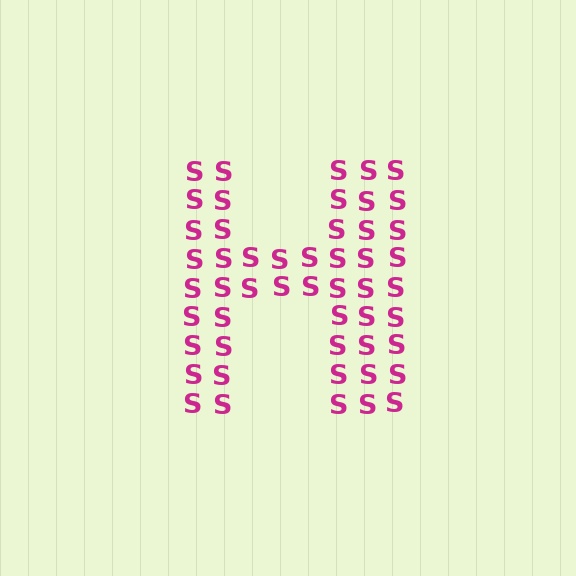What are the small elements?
The small elements are letter S's.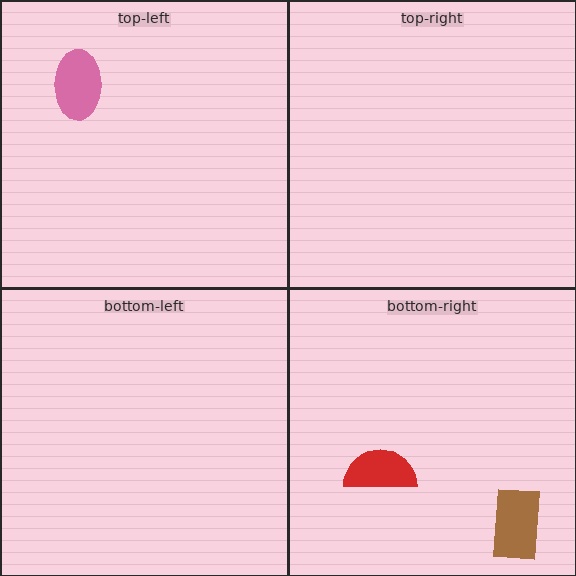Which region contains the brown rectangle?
The bottom-right region.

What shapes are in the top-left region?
The pink ellipse.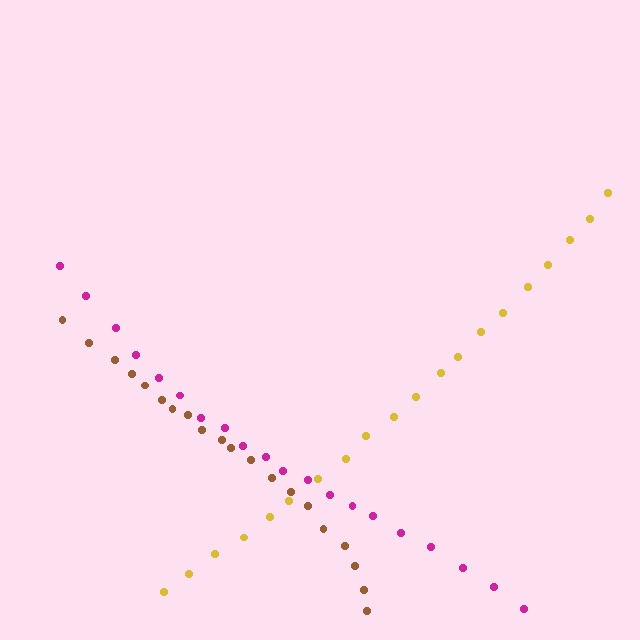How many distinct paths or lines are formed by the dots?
There are 3 distinct paths.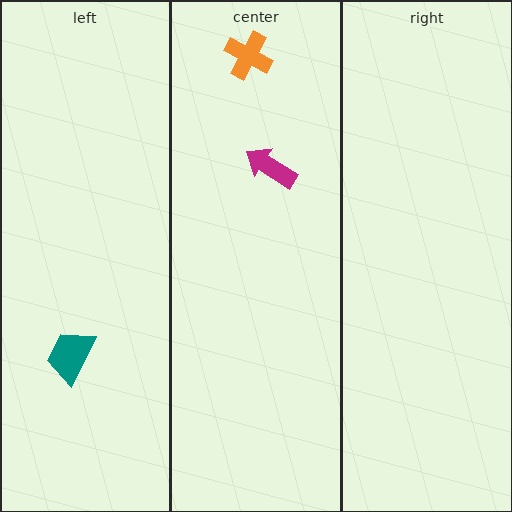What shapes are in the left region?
The teal trapezoid.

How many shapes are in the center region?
2.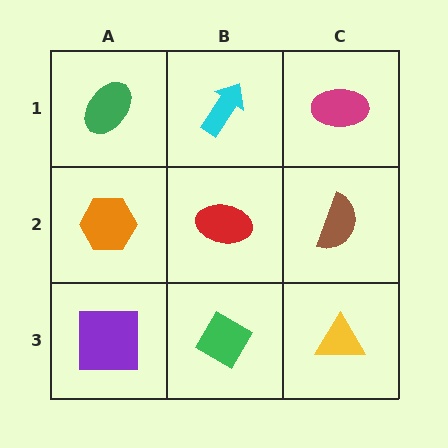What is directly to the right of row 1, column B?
A magenta ellipse.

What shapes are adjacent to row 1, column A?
An orange hexagon (row 2, column A), a cyan arrow (row 1, column B).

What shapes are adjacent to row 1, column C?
A brown semicircle (row 2, column C), a cyan arrow (row 1, column B).